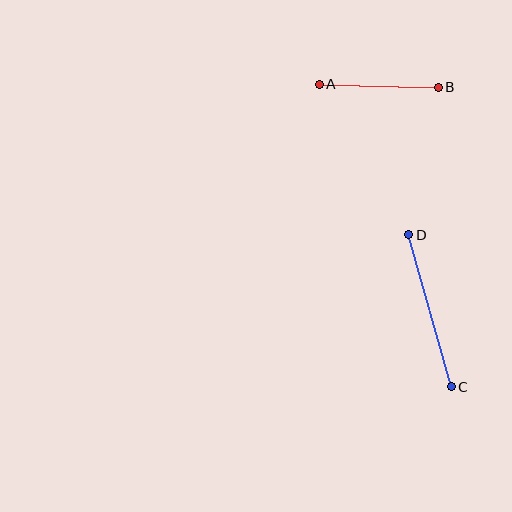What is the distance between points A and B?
The distance is approximately 119 pixels.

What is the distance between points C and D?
The distance is approximately 158 pixels.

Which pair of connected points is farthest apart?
Points C and D are farthest apart.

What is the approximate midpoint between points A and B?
The midpoint is at approximately (379, 86) pixels.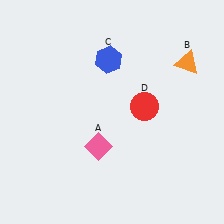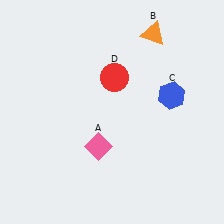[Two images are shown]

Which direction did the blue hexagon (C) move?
The blue hexagon (C) moved right.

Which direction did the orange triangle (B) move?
The orange triangle (B) moved left.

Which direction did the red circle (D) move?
The red circle (D) moved left.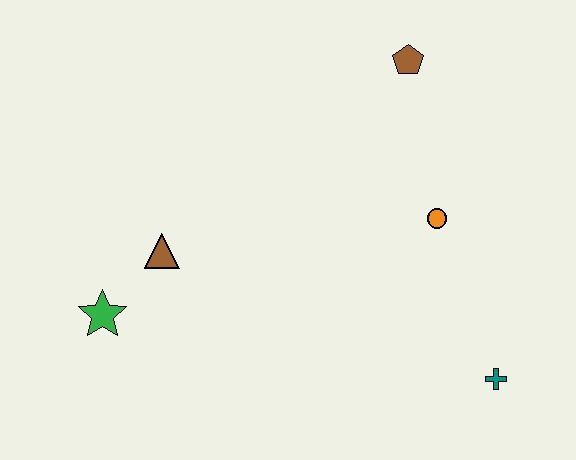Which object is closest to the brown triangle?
The green star is closest to the brown triangle.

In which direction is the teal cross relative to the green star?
The teal cross is to the right of the green star.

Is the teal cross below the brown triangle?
Yes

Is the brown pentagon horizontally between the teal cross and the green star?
Yes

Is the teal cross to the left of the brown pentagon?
No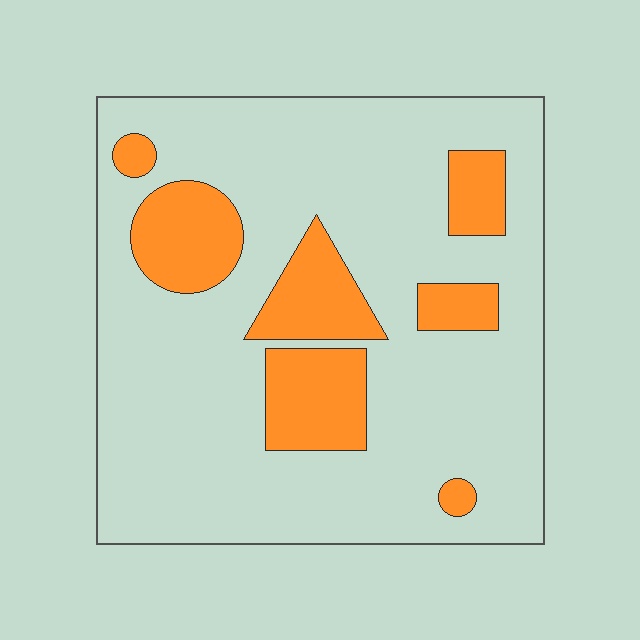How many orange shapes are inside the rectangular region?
7.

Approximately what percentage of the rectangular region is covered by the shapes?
Approximately 20%.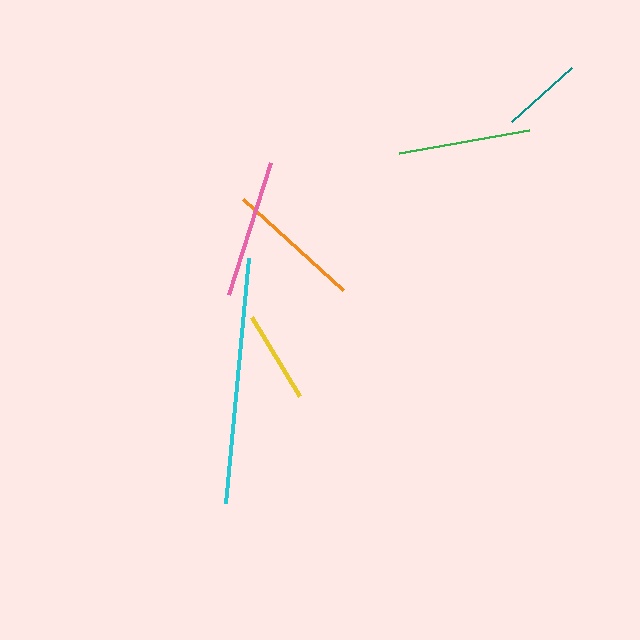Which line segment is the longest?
The cyan line is the longest at approximately 246 pixels.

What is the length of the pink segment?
The pink segment is approximately 138 pixels long.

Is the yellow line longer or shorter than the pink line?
The pink line is longer than the yellow line.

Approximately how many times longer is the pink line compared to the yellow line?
The pink line is approximately 1.5 times the length of the yellow line.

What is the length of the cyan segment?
The cyan segment is approximately 246 pixels long.